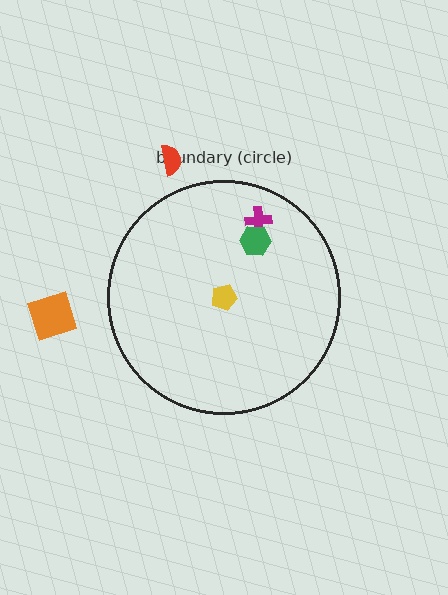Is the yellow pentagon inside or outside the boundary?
Inside.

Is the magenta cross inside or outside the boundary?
Inside.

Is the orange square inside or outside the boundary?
Outside.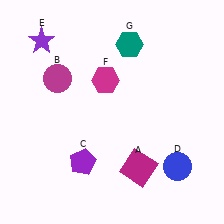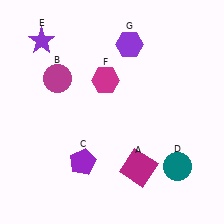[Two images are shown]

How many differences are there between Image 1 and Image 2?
There are 2 differences between the two images.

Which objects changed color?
D changed from blue to teal. G changed from teal to purple.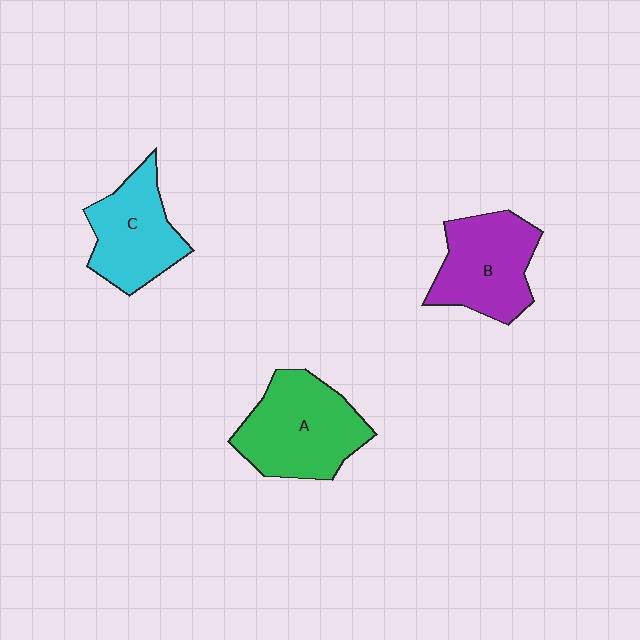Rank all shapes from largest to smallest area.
From largest to smallest: A (green), B (purple), C (cyan).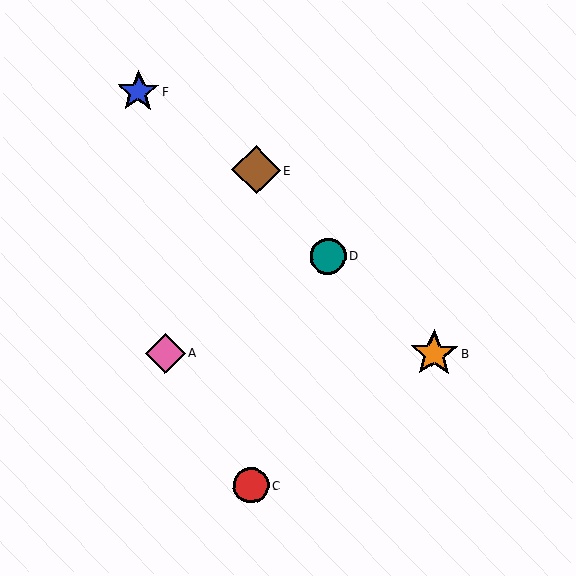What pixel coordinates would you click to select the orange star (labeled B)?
Click at (434, 353) to select the orange star B.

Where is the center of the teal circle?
The center of the teal circle is at (328, 256).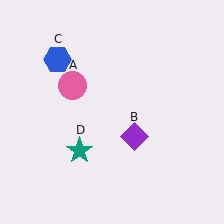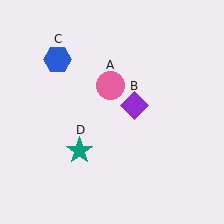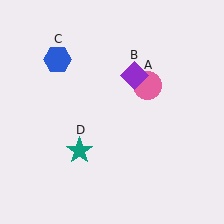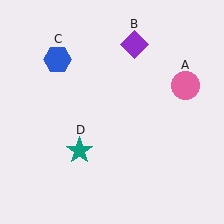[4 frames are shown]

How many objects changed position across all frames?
2 objects changed position: pink circle (object A), purple diamond (object B).